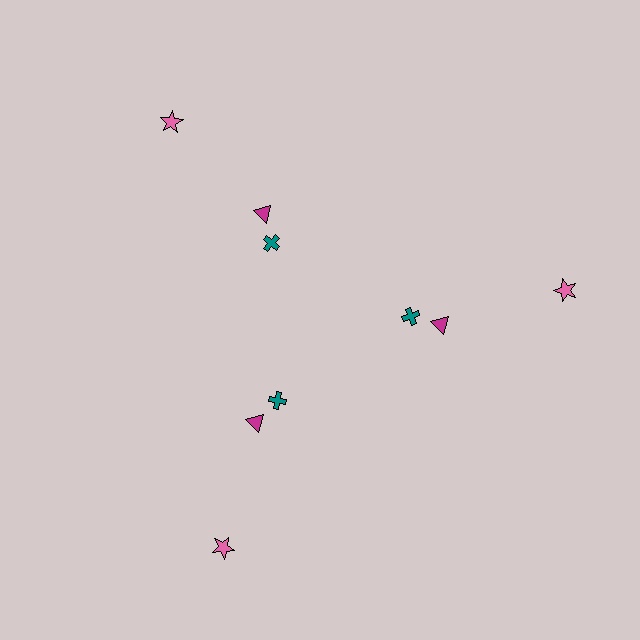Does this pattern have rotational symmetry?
Yes, this pattern has 3-fold rotational symmetry. It looks the same after rotating 120 degrees around the center.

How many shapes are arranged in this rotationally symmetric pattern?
There are 9 shapes, arranged in 3 groups of 3.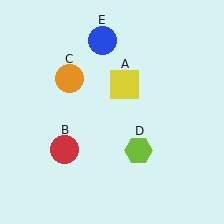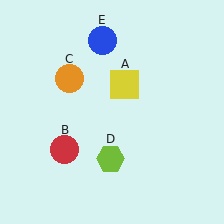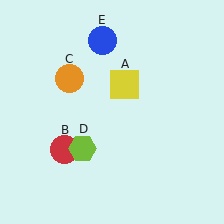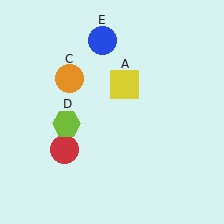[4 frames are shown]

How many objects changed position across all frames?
1 object changed position: lime hexagon (object D).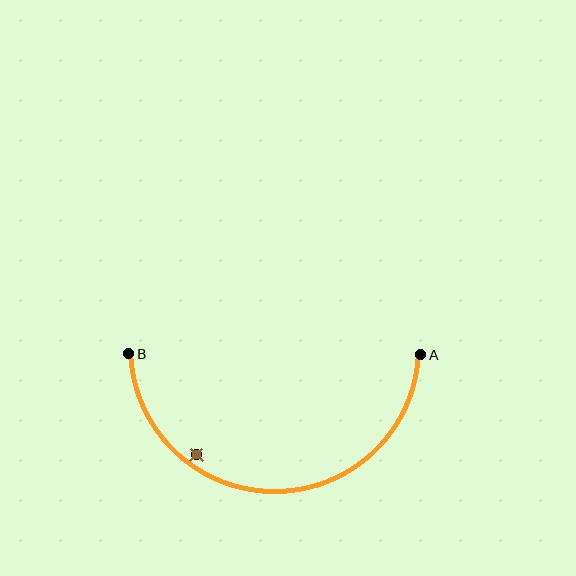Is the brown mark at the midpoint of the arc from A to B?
No — the brown mark does not lie on the arc at all. It sits slightly inside the curve.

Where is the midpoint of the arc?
The arc midpoint is the point on the curve farthest from the straight line joining A and B. It sits below that line.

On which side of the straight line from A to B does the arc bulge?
The arc bulges below the straight line connecting A and B.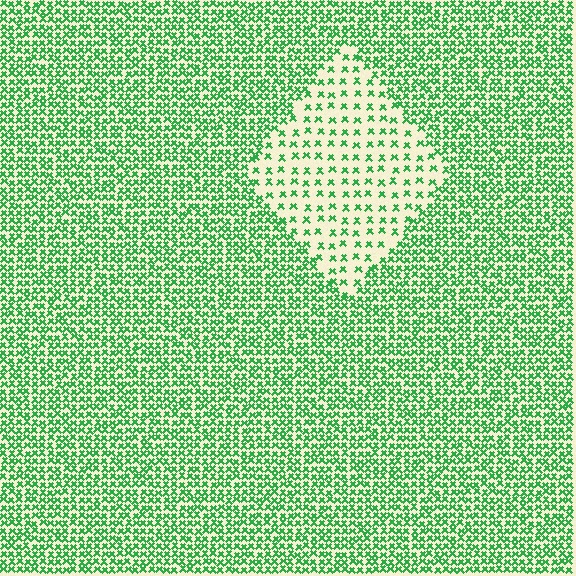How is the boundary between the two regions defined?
The boundary is defined by a change in element density (approximately 2.6x ratio). All elements are the same color, size, and shape.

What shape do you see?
I see a diamond.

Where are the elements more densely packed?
The elements are more densely packed outside the diamond boundary.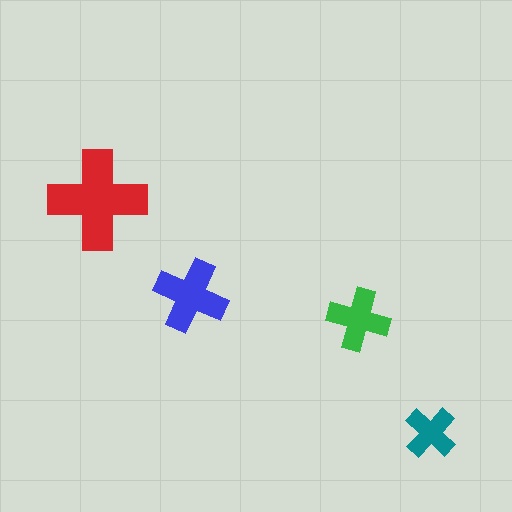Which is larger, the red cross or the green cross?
The red one.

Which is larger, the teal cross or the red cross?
The red one.